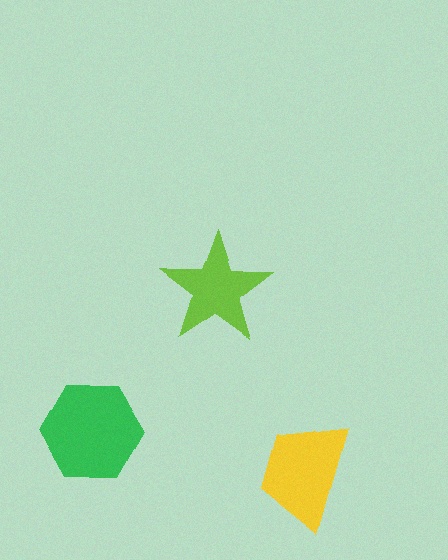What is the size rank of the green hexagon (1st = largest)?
1st.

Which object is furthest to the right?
The yellow trapezoid is rightmost.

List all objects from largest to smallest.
The green hexagon, the yellow trapezoid, the lime star.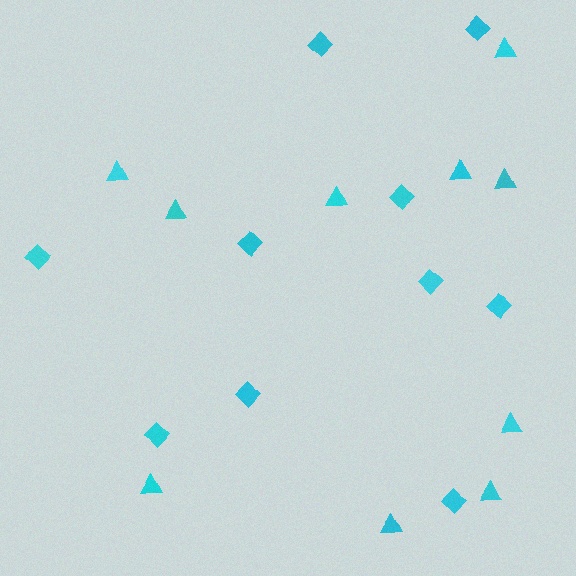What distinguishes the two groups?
There are 2 groups: one group of triangles (10) and one group of diamonds (10).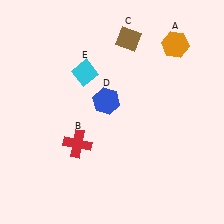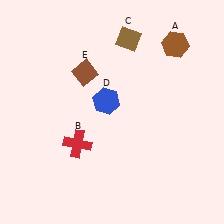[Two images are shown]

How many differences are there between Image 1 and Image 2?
There are 2 differences between the two images.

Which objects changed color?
A changed from orange to brown. E changed from cyan to brown.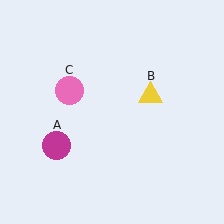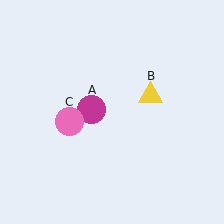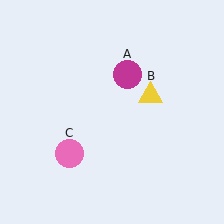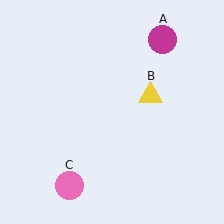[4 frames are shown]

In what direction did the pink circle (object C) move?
The pink circle (object C) moved down.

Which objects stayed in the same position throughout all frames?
Yellow triangle (object B) remained stationary.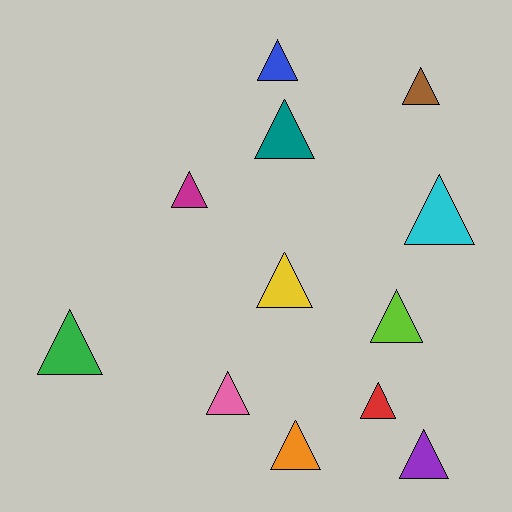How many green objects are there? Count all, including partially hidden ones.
There is 1 green object.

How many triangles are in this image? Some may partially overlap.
There are 12 triangles.